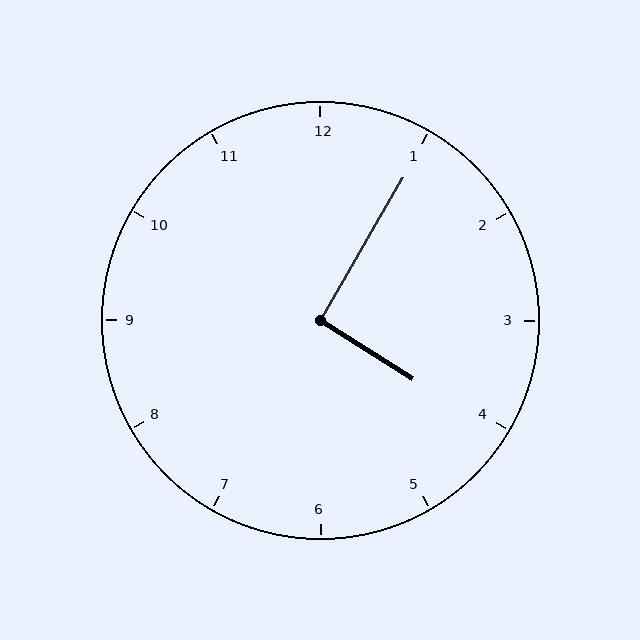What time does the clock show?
4:05.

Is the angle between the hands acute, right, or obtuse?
It is right.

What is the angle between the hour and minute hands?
Approximately 92 degrees.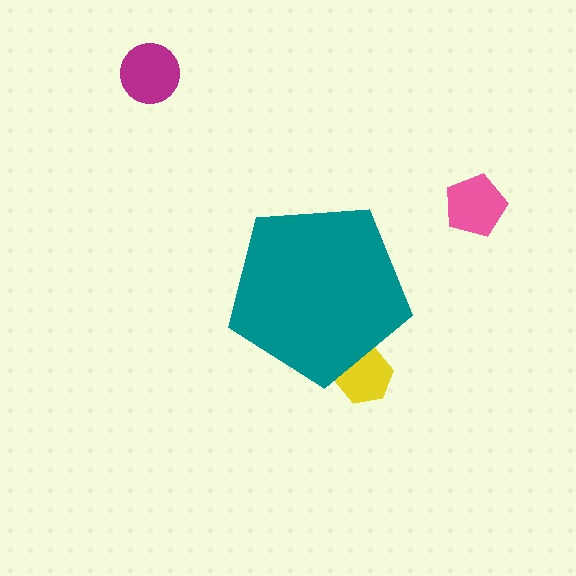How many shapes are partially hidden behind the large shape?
1 shape is partially hidden.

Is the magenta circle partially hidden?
No, the magenta circle is fully visible.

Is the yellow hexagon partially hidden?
Yes, the yellow hexagon is partially hidden behind the teal pentagon.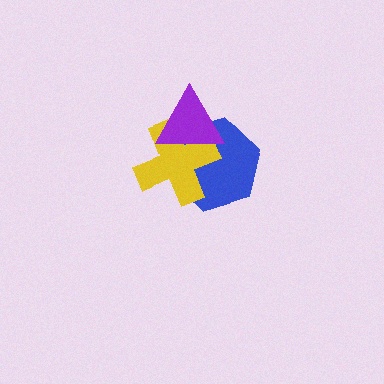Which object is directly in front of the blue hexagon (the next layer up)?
The yellow cross is directly in front of the blue hexagon.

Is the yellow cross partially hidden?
Yes, it is partially covered by another shape.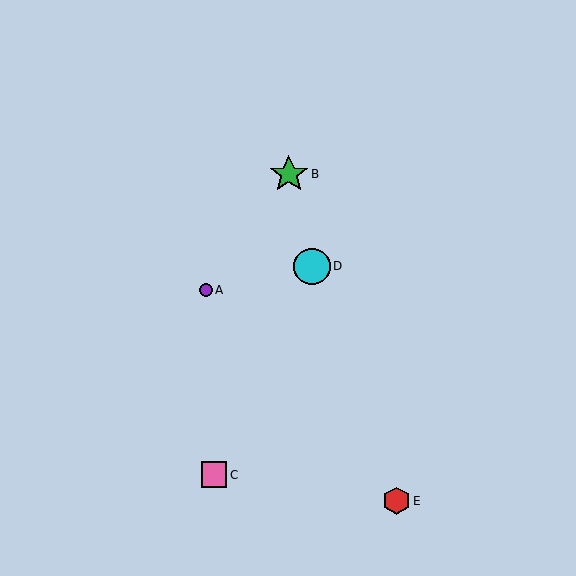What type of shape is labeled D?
Shape D is a cyan circle.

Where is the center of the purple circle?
The center of the purple circle is at (206, 290).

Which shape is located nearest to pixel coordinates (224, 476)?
The pink square (labeled C) at (214, 475) is nearest to that location.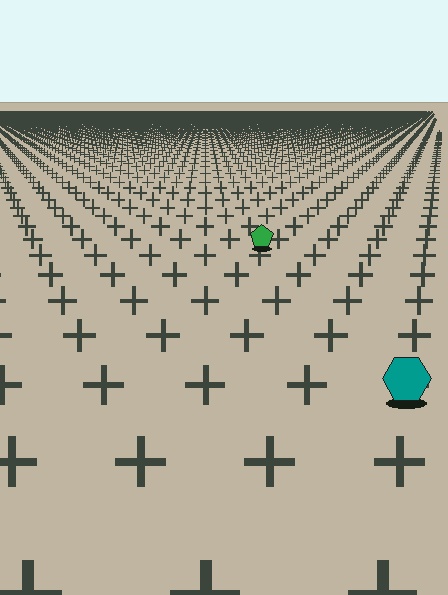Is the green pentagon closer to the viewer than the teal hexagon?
No. The teal hexagon is closer — you can tell from the texture gradient: the ground texture is coarser near it.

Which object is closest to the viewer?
The teal hexagon is closest. The texture marks near it are larger and more spread out.